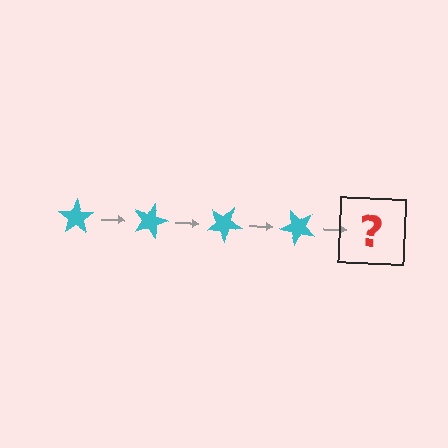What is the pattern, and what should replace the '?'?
The pattern is that the star rotates 15 degrees each step. The '?' should be a cyan star rotated 60 degrees.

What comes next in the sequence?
The next element should be a cyan star rotated 60 degrees.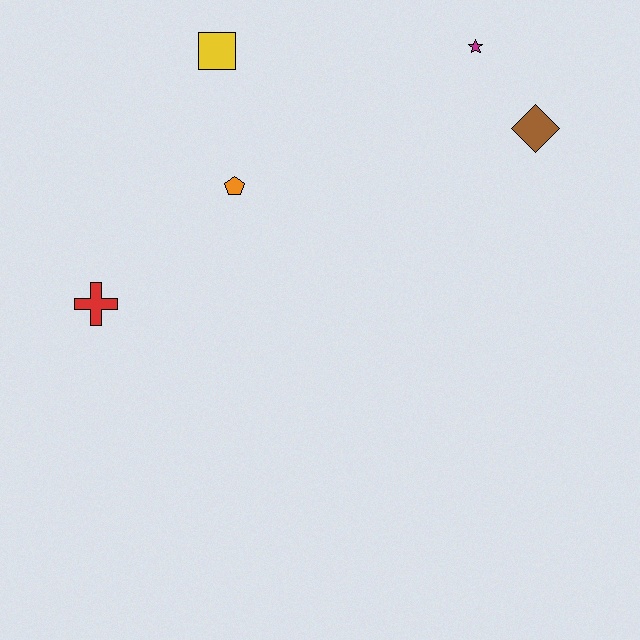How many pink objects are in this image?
There are no pink objects.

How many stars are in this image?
There is 1 star.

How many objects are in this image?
There are 5 objects.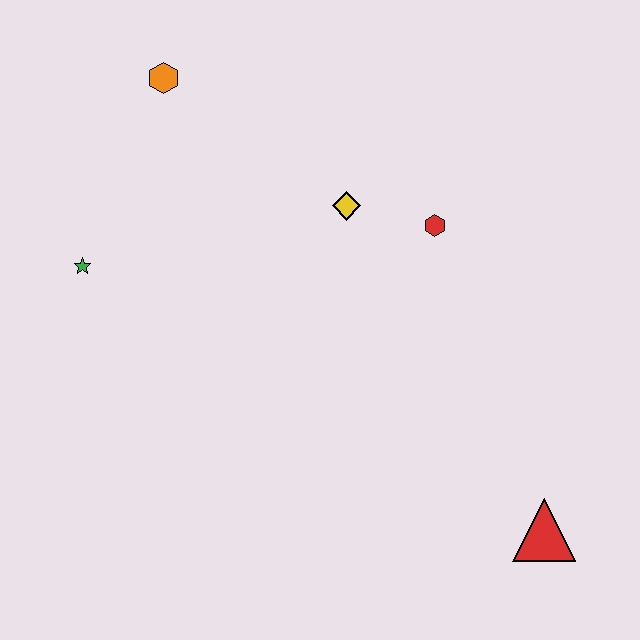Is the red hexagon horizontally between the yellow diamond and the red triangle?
Yes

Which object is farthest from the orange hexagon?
The red triangle is farthest from the orange hexagon.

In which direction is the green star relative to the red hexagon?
The green star is to the left of the red hexagon.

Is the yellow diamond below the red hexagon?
No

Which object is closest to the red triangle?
The red hexagon is closest to the red triangle.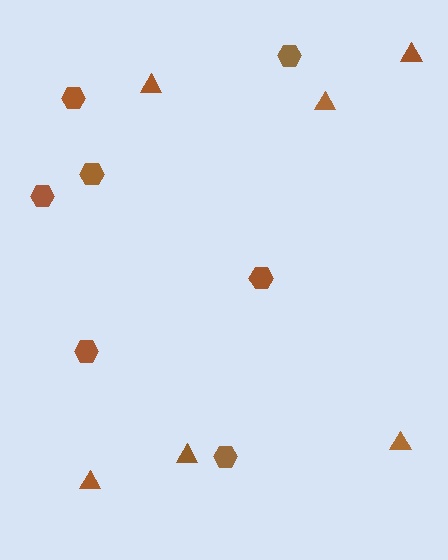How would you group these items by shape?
There are 2 groups: one group of hexagons (7) and one group of triangles (6).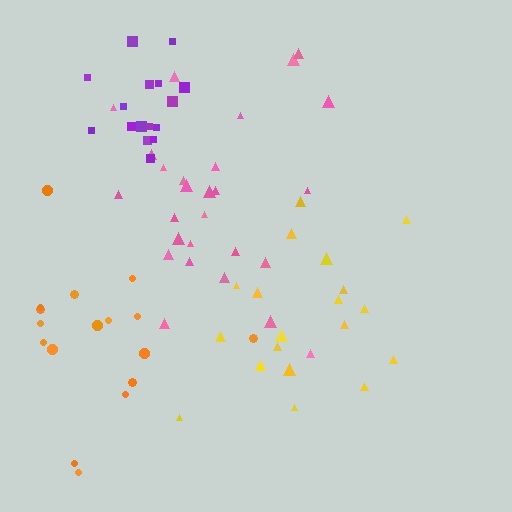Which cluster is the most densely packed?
Purple.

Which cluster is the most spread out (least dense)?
Orange.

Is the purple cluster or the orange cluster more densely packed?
Purple.